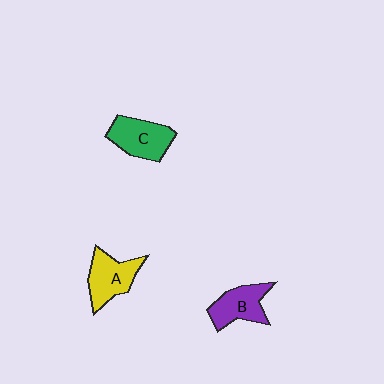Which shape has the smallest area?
Shape B (purple).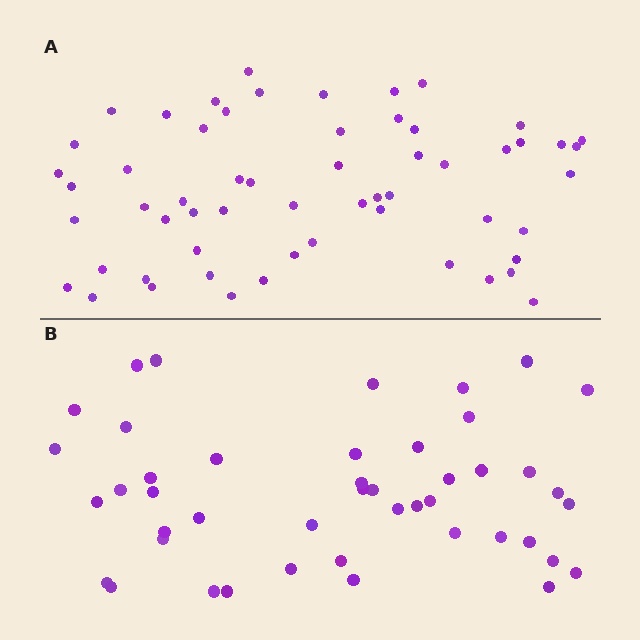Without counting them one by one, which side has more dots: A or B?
Region A (the top region) has more dots.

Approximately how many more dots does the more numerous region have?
Region A has approximately 15 more dots than region B.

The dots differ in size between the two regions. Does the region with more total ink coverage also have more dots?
No. Region B has more total ink coverage because its dots are larger, but region A actually contains more individual dots. Total area can be misleading — the number of items is what matters here.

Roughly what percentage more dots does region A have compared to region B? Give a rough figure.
About 30% more.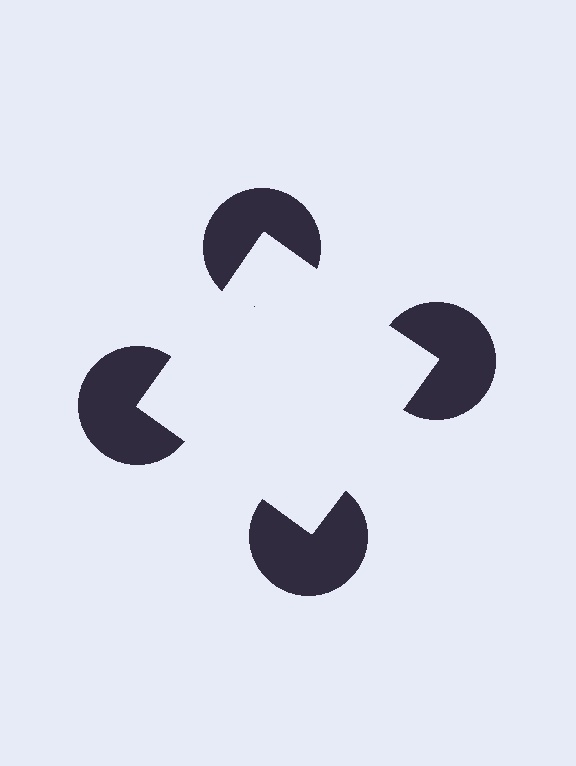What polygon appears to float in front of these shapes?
An illusory square — its edges are inferred from the aligned wedge cuts in the pac-man discs, not physically drawn.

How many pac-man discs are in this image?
There are 4 — one at each vertex of the illusory square.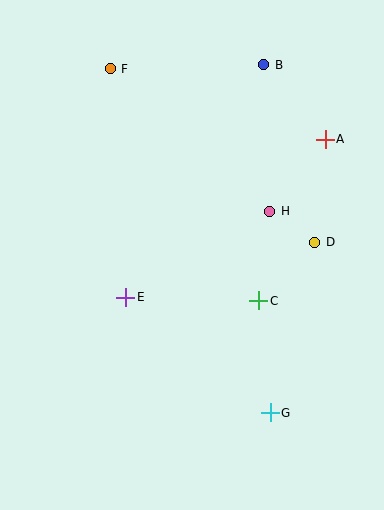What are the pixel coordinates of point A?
Point A is at (325, 139).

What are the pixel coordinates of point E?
Point E is at (126, 297).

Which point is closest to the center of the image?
Point E at (126, 297) is closest to the center.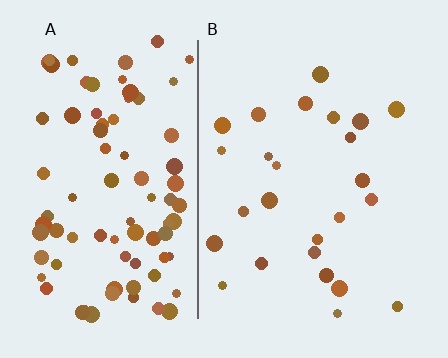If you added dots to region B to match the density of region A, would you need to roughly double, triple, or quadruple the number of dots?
Approximately triple.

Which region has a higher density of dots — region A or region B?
A (the left).